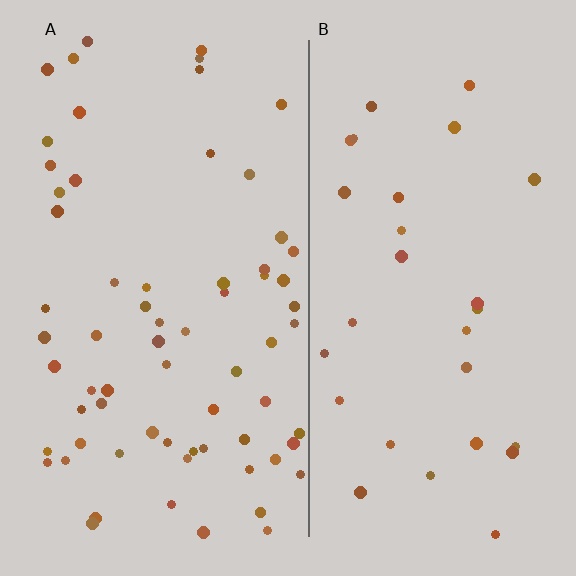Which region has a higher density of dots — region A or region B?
A (the left).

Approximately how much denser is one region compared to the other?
Approximately 2.3× — region A over region B.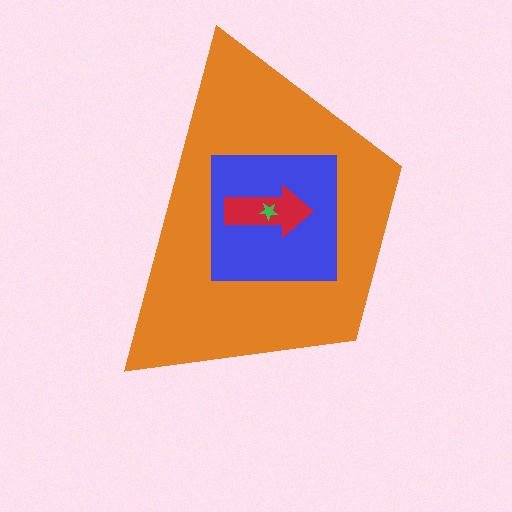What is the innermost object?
The green star.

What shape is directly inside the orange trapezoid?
The blue square.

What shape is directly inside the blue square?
The red arrow.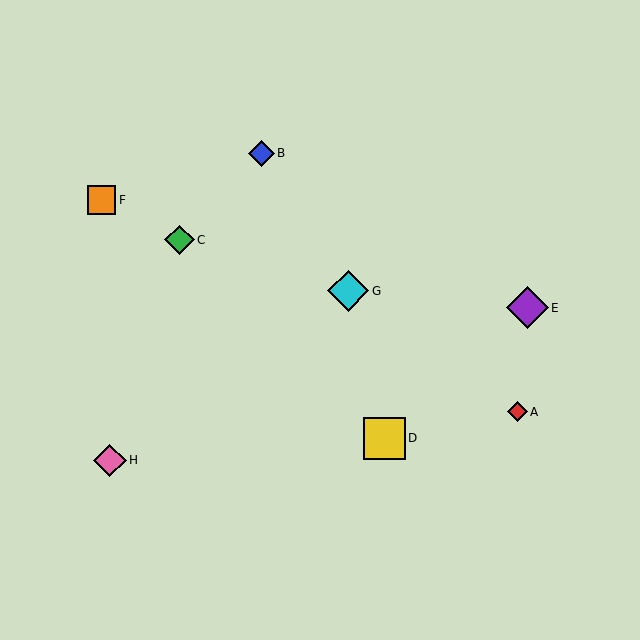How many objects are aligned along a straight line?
3 objects (A, C, F) are aligned along a straight line.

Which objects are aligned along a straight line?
Objects A, C, F are aligned along a straight line.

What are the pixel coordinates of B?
Object B is at (261, 153).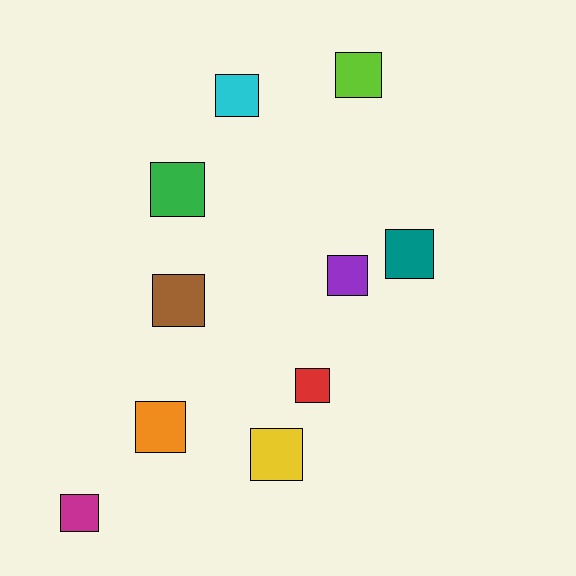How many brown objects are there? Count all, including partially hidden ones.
There is 1 brown object.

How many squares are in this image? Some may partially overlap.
There are 10 squares.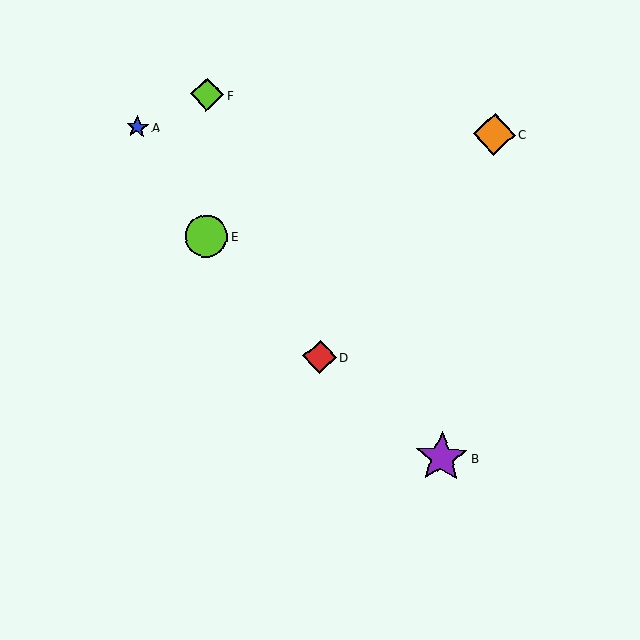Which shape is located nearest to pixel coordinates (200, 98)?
The lime diamond (labeled F) at (207, 94) is nearest to that location.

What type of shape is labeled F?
Shape F is a lime diamond.